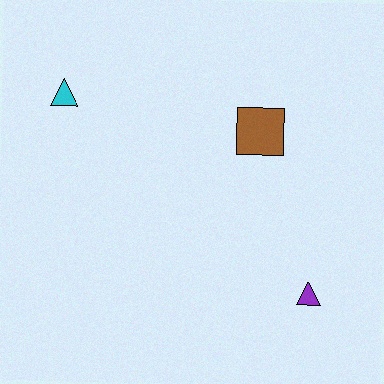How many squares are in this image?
There is 1 square.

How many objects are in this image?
There are 3 objects.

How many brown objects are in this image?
There is 1 brown object.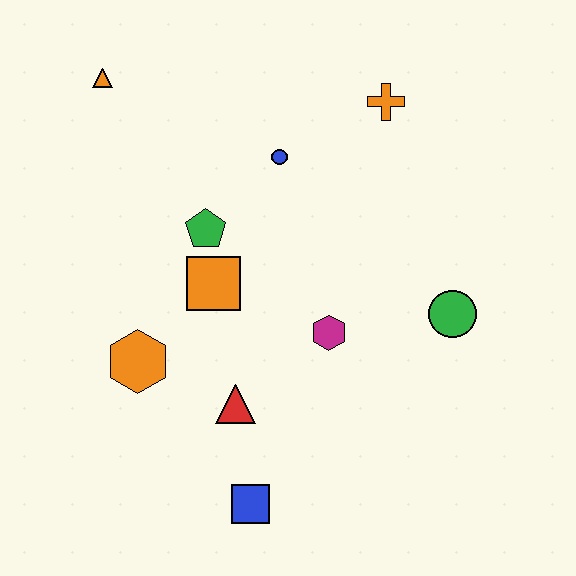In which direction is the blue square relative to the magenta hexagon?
The blue square is below the magenta hexagon.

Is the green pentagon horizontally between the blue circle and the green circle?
No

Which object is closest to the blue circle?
The green pentagon is closest to the blue circle.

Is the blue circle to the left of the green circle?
Yes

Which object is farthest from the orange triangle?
The blue square is farthest from the orange triangle.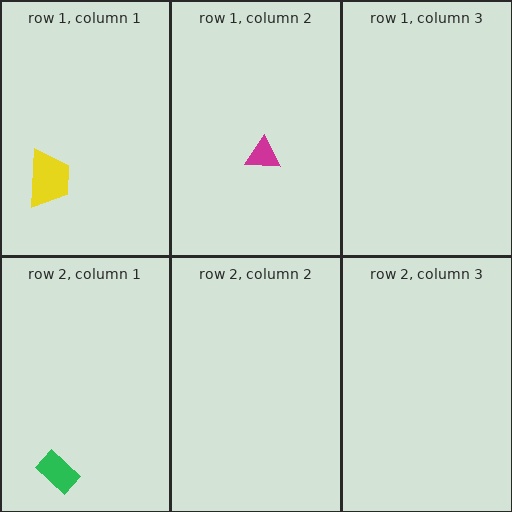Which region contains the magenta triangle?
The row 1, column 2 region.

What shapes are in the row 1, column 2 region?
The magenta triangle.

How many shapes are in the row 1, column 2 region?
1.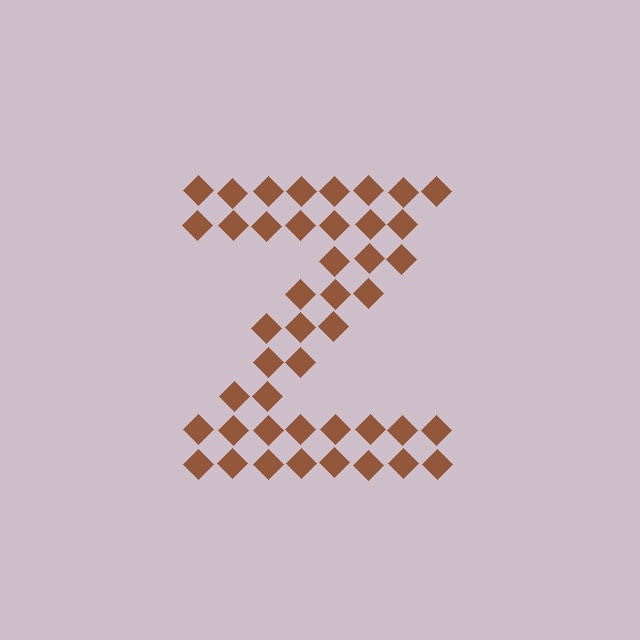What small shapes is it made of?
It is made of small diamonds.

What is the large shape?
The large shape is the letter Z.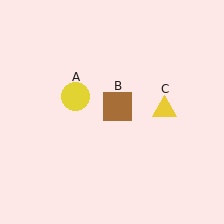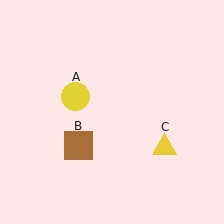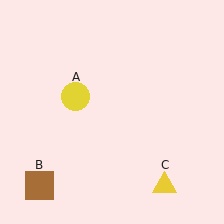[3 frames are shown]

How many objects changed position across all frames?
2 objects changed position: brown square (object B), yellow triangle (object C).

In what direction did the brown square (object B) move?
The brown square (object B) moved down and to the left.